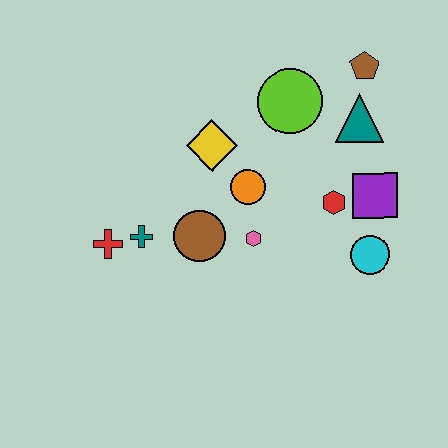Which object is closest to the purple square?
The red hexagon is closest to the purple square.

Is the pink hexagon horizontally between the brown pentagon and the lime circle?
No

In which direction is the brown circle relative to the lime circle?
The brown circle is below the lime circle.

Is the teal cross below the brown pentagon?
Yes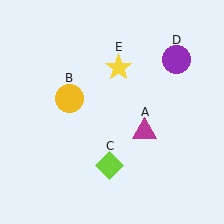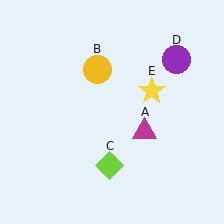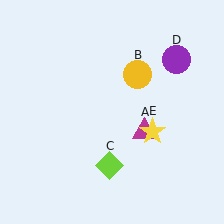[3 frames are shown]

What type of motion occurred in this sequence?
The yellow circle (object B), yellow star (object E) rotated clockwise around the center of the scene.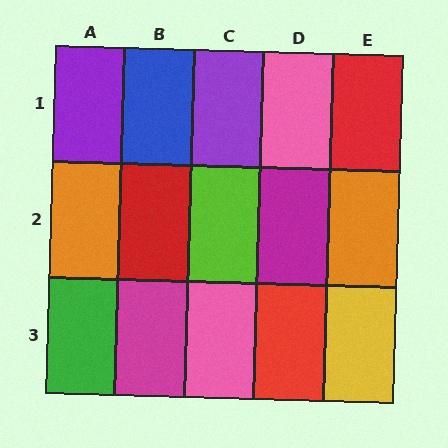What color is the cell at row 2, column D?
Magenta.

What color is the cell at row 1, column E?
Red.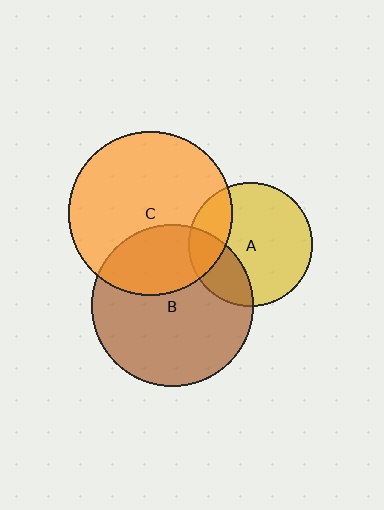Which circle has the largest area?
Circle C (orange).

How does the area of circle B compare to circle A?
Approximately 1.7 times.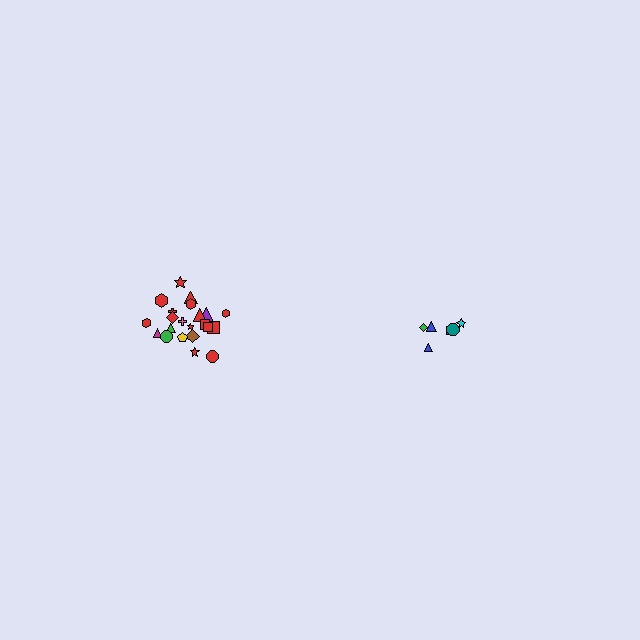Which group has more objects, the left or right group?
The left group.